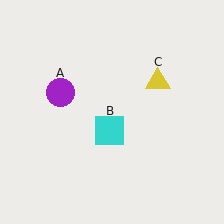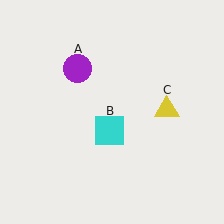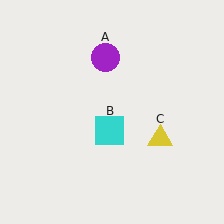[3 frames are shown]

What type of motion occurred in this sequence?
The purple circle (object A), yellow triangle (object C) rotated clockwise around the center of the scene.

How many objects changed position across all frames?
2 objects changed position: purple circle (object A), yellow triangle (object C).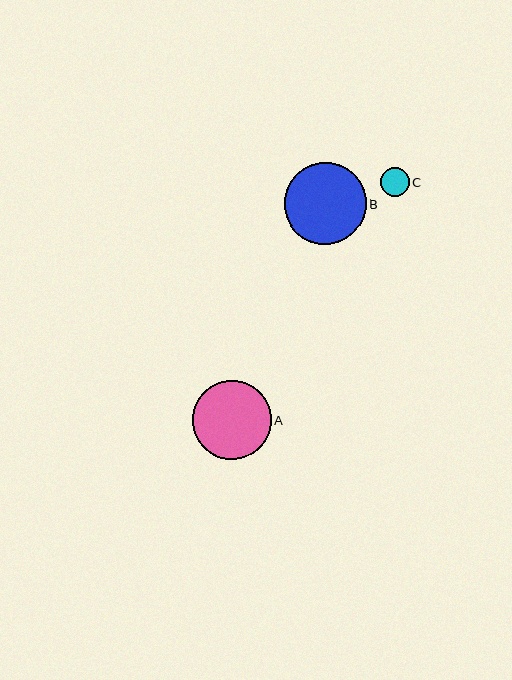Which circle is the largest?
Circle B is the largest with a size of approximately 82 pixels.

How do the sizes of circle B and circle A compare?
Circle B and circle A are approximately the same size.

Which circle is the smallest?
Circle C is the smallest with a size of approximately 29 pixels.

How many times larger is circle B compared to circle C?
Circle B is approximately 2.8 times the size of circle C.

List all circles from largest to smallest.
From largest to smallest: B, A, C.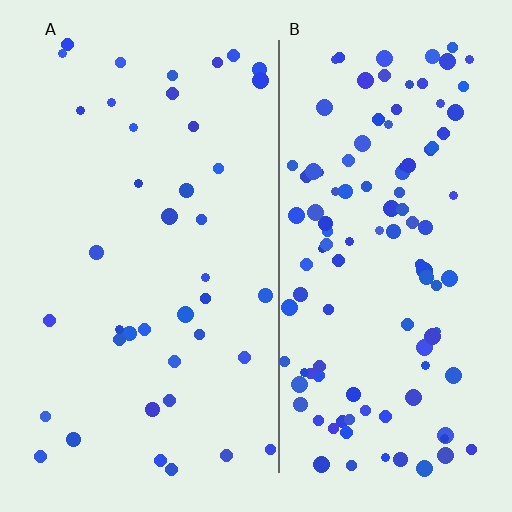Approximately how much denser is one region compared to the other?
Approximately 2.8× — region B over region A.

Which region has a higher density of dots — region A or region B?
B (the right).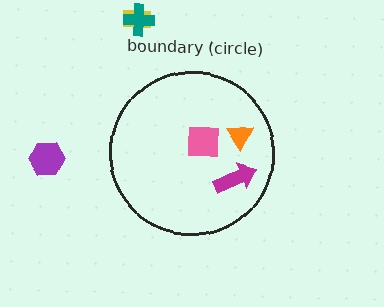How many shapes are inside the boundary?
3 inside, 3 outside.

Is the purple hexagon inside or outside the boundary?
Outside.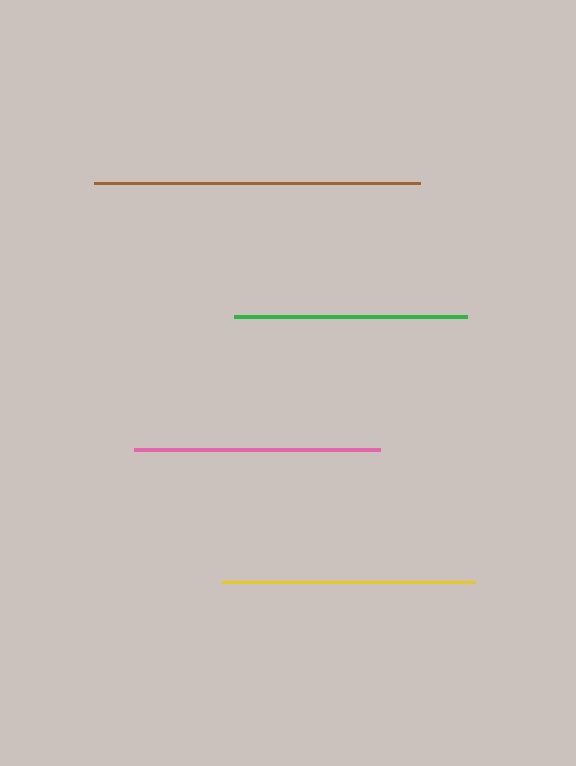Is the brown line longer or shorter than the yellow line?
The brown line is longer than the yellow line.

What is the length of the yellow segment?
The yellow segment is approximately 253 pixels long.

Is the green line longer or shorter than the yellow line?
The yellow line is longer than the green line.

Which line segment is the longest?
The brown line is the longest at approximately 326 pixels.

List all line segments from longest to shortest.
From longest to shortest: brown, yellow, pink, green.